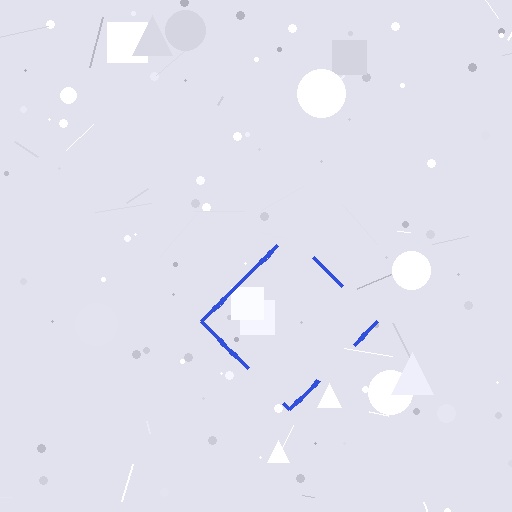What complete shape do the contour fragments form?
The contour fragments form a diamond.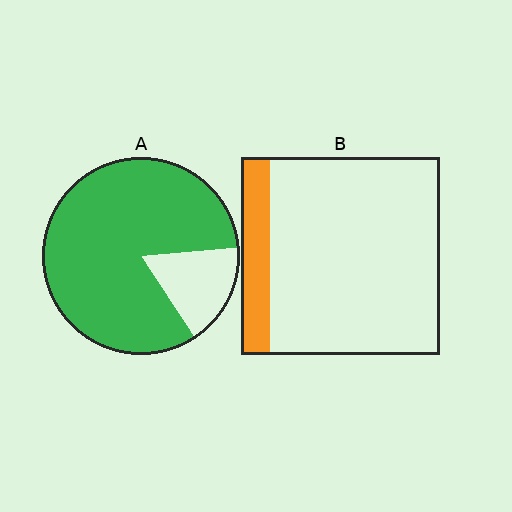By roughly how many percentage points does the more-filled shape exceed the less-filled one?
By roughly 70 percentage points (A over B).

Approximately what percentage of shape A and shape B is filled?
A is approximately 85% and B is approximately 15%.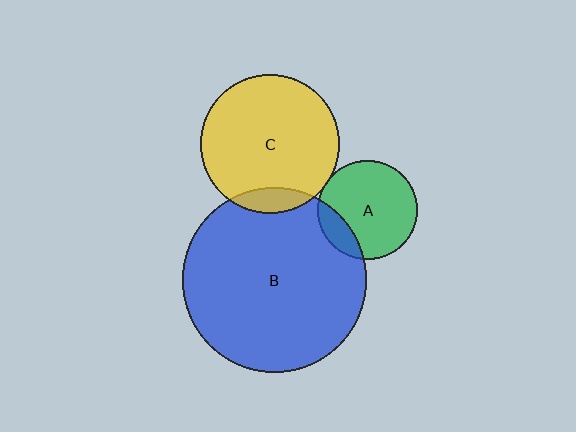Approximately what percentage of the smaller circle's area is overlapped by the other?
Approximately 10%.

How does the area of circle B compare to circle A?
Approximately 3.4 times.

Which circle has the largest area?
Circle B (blue).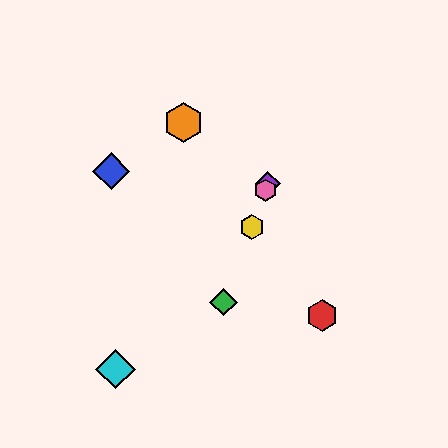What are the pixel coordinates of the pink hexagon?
The pink hexagon is at (265, 190).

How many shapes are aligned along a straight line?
4 shapes (the green diamond, the yellow hexagon, the purple diamond, the pink hexagon) are aligned along a straight line.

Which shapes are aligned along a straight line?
The green diamond, the yellow hexagon, the purple diamond, the pink hexagon are aligned along a straight line.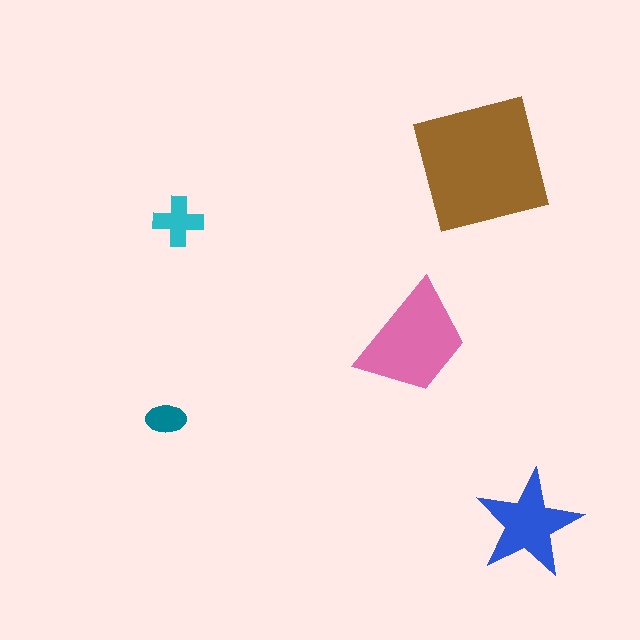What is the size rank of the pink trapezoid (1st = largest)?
2nd.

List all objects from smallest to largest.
The teal ellipse, the cyan cross, the blue star, the pink trapezoid, the brown square.